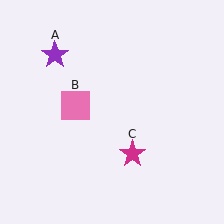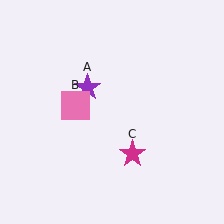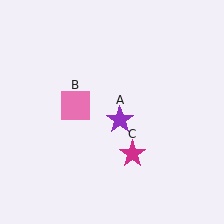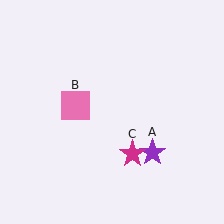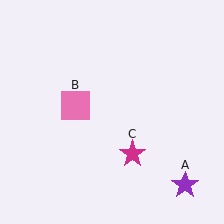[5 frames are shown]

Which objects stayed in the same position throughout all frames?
Pink square (object B) and magenta star (object C) remained stationary.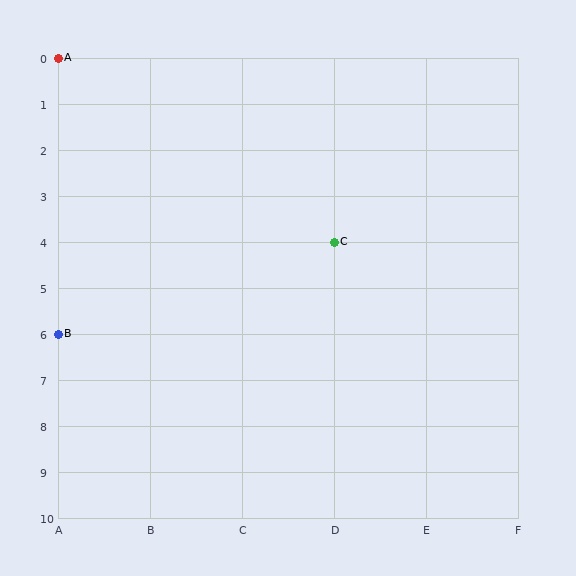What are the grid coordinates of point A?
Point A is at grid coordinates (A, 0).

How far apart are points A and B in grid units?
Points A and B are 6 rows apart.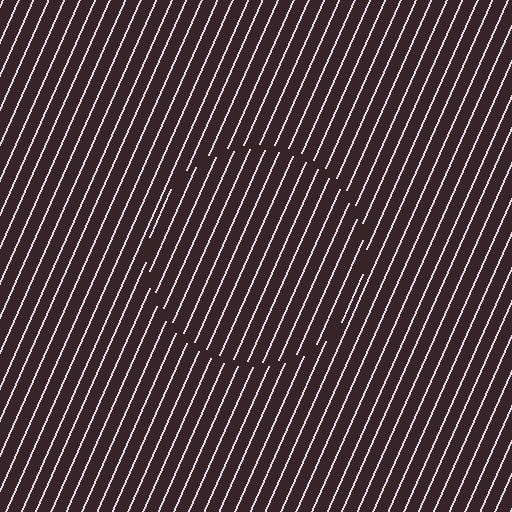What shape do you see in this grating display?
An illusory circle. The interior of the shape contains the same grating, shifted by half a period — the contour is defined by the phase discontinuity where line-ends from the inner and outer gratings abut.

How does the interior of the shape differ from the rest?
The interior of the shape contains the same grating, shifted by half a period — the contour is defined by the phase discontinuity where line-ends from the inner and outer gratings abut.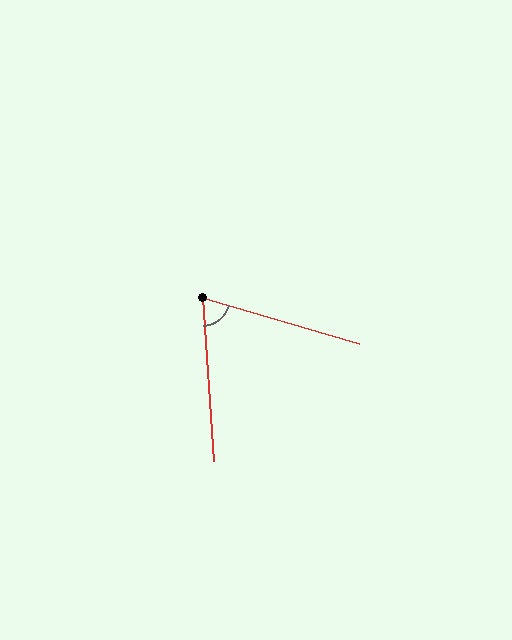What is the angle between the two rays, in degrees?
Approximately 70 degrees.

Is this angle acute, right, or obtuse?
It is acute.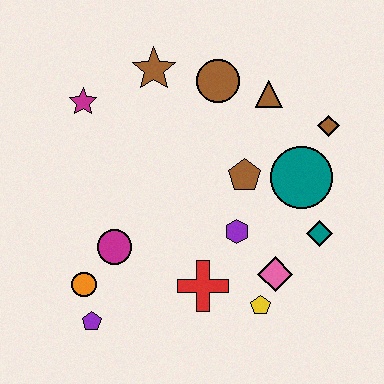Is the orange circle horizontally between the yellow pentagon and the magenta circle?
No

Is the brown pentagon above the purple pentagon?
Yes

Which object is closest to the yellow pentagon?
The pink diamond is closest to the yellow pentagon.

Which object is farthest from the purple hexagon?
The magenta star is farthest from the purple hexagon.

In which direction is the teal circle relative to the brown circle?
The teal circle is below the brown circle.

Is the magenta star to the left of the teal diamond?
Yes